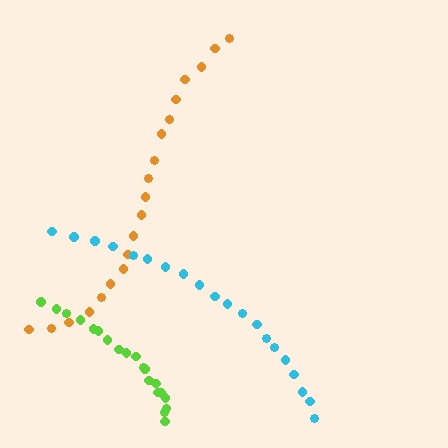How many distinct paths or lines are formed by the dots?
There are 3 distinct paths.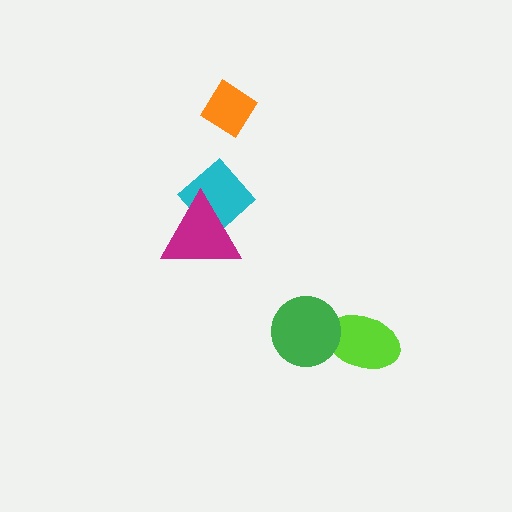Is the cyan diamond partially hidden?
Yes, it is partially covered by another shape.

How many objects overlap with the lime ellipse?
1 object overlaps with the lime ellipse.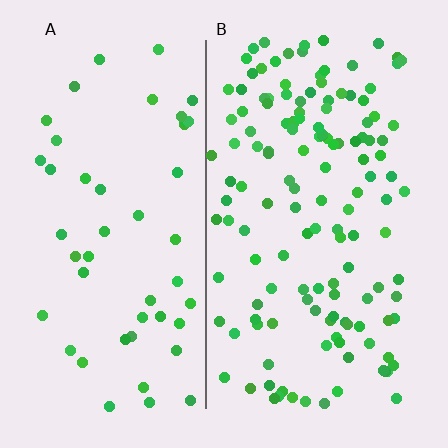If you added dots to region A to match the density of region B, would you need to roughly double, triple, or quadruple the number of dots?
Approximately triple.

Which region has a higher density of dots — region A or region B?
B (the right).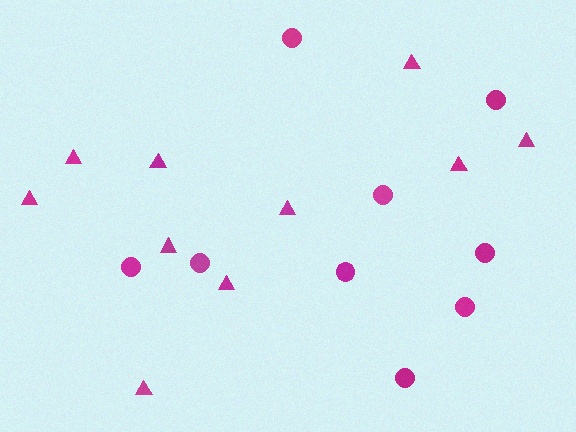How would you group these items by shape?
There are 2 groups: one group of circles (9) and one group of triangles (10).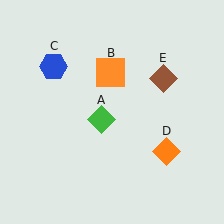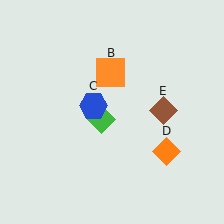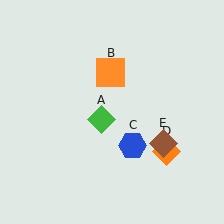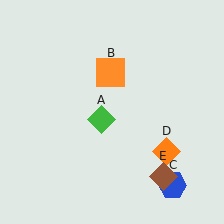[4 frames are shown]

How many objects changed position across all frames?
2 objects changed position: blue hexagon (object C), brown diamond (object E).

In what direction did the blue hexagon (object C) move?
The blue hexagon (object C) moved down and to the right.